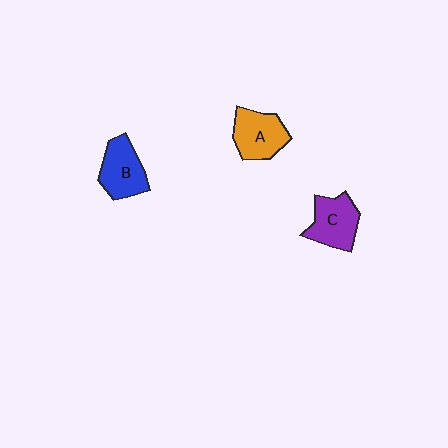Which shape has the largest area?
Shape A (orange).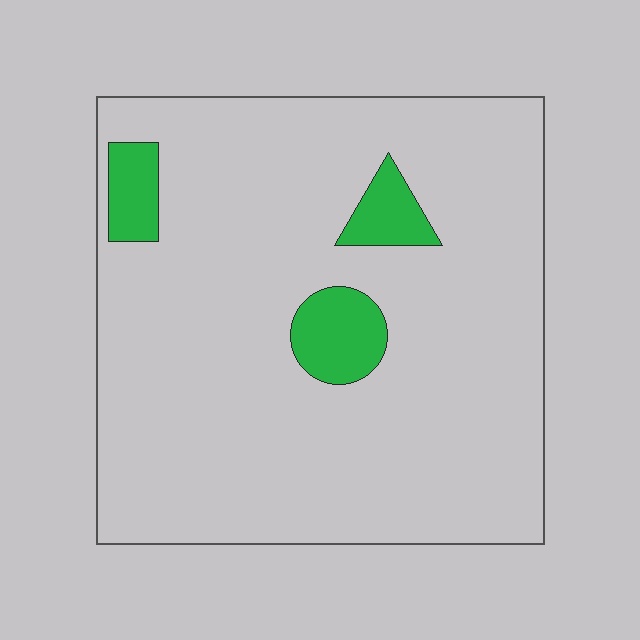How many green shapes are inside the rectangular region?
3.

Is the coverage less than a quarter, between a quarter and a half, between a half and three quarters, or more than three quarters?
Less than a quarter.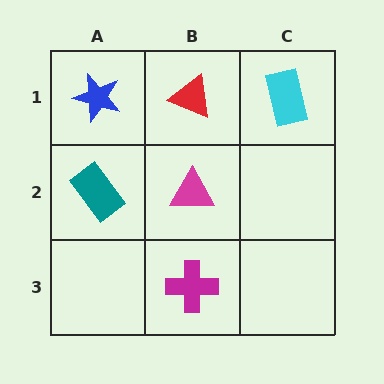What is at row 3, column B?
A magenta cross.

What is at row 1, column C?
A cyan rectangle.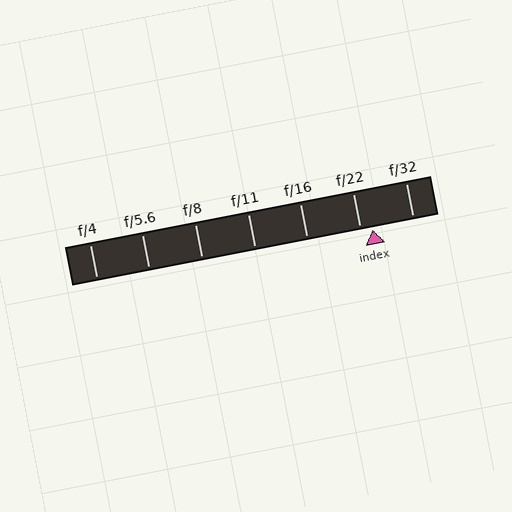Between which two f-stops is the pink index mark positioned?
The index mark is between f/22 and f/32.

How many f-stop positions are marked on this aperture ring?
There are 7 f-stop positions marked.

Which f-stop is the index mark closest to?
The index mark is closest to f/22.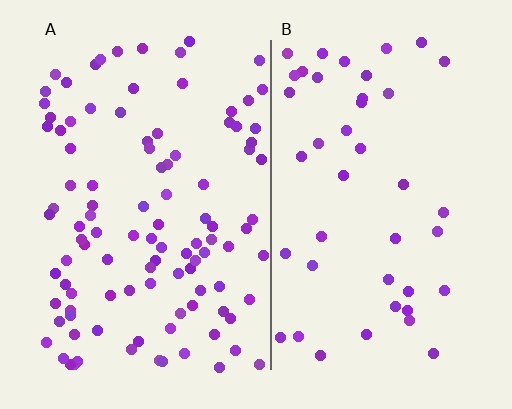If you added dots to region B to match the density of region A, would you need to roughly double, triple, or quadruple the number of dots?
Approximately double.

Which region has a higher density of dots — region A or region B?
A (the left).